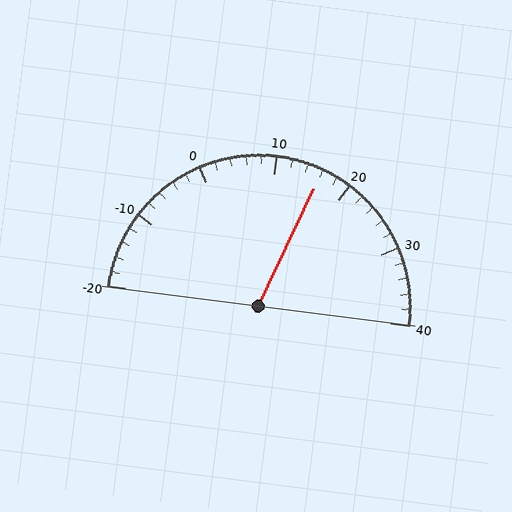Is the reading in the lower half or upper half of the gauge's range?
The reading is in the upper half of the range (-20 to 40).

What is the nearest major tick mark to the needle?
The nearest major tick mark is 20.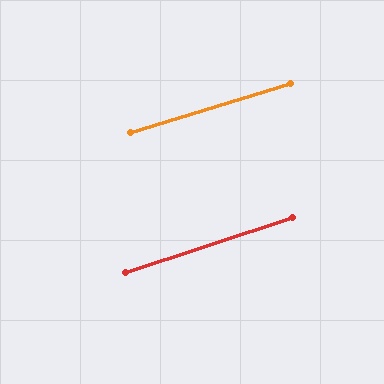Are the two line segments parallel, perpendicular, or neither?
Parallel — their directions differ by only 1.3°.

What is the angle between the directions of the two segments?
Approximately 1 degree.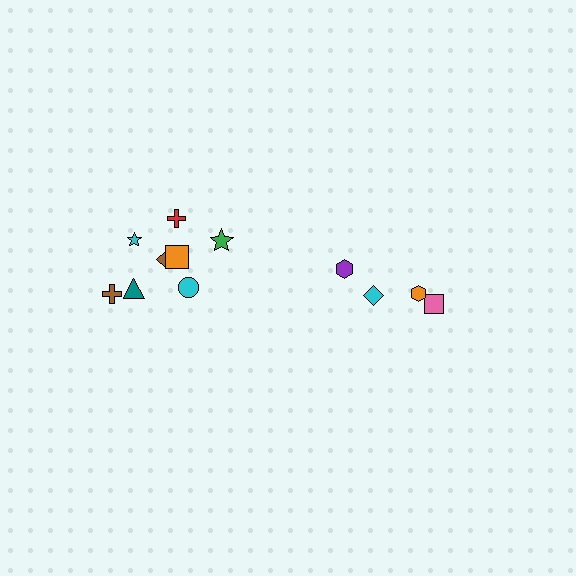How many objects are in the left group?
There are 8 objects.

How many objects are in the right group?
There are 4 objects.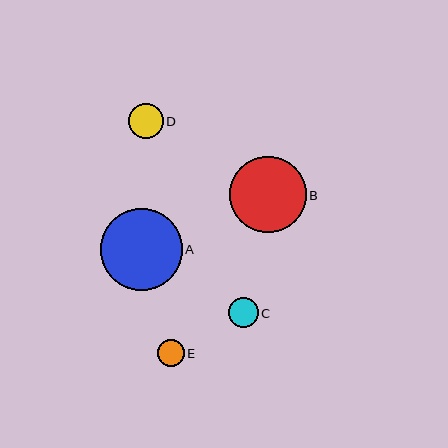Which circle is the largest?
Circle A is the largest with a size of approximately 82 pixels.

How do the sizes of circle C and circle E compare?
Circle C and circle E are approximately the same size.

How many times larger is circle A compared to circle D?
Circle A is approximately 2.4 times the size of circle D.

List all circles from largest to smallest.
From largest to smallest: A, B, D, C, E.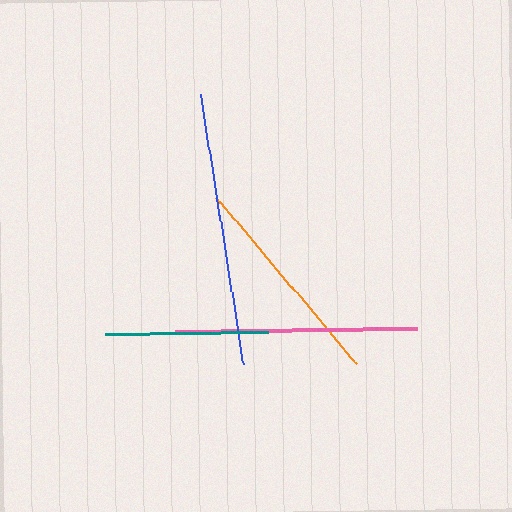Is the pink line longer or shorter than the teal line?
The pink line is longer than the teal line.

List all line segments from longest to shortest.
From longest to shortest: blue, pink, orange, teal.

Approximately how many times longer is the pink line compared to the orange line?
The pink line is approximately 1.1 times the length of the orange line.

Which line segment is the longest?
The blue line is the longest at approximately 273 pixels.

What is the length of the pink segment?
The pink segment is approximately 242 pixels long.